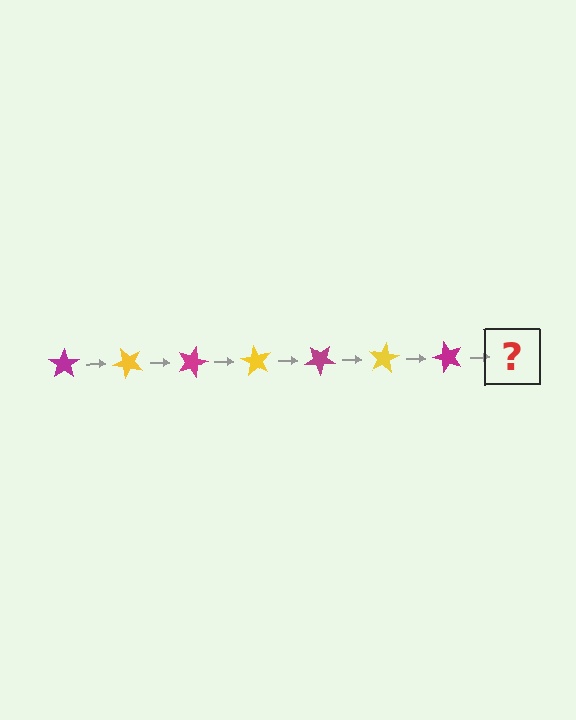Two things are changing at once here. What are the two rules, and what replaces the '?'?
The two rules are that it rotates 45 degrees each step and the color cycles through magenta and yellow. The '?' should be a yellow star, rotated 315 degrees from the start.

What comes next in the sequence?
The next element should be a yellow star, rotated 315 degrees from the start.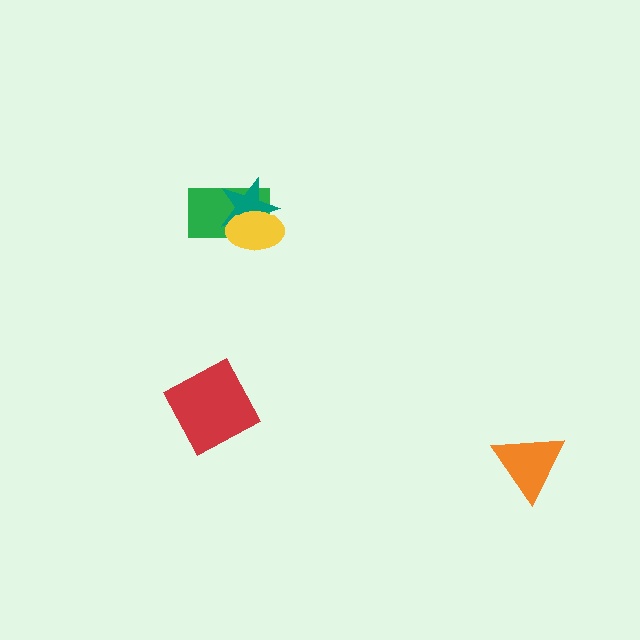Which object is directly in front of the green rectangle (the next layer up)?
The teal star is directly in front of the green rectangle.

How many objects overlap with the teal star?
2 objects overlap with the teal star.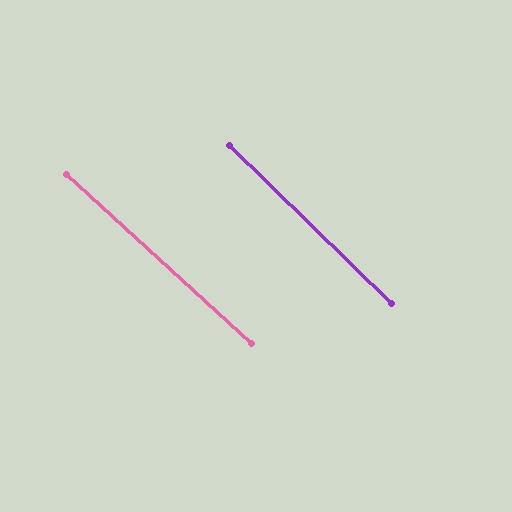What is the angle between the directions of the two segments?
Approximately 2 degrees.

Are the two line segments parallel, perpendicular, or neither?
Parallel — their directions differ by only 1.7°.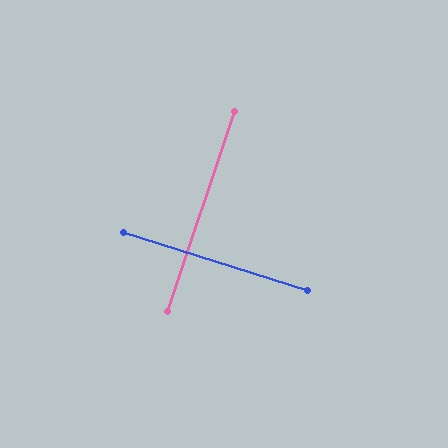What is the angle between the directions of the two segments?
Approximately 89 degrees.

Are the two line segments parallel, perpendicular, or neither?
Perpendicular — they meet at approximately 89°.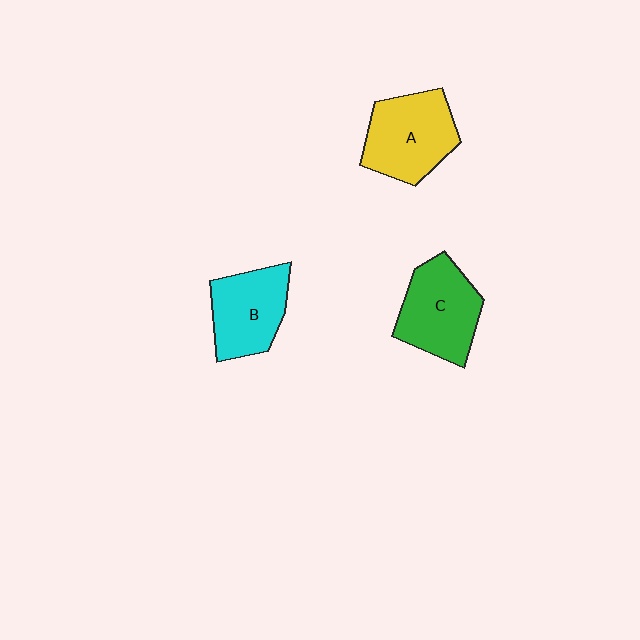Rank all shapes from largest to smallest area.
From largest to smallest: A (yellow), C (green), B (cyan).